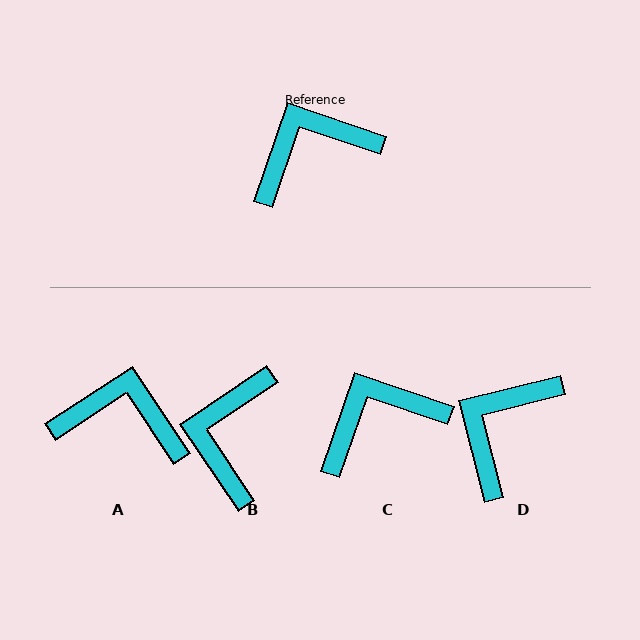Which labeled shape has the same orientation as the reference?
C.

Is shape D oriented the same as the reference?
No, it is off by about 33 degrees.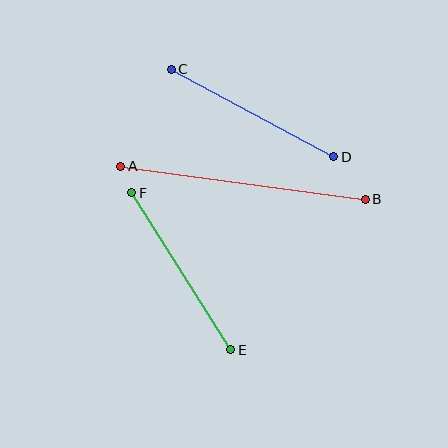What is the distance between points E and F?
The distance is approximately 186 pixels.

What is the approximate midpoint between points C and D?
The midpoint is at approximately (252, 113) pixels.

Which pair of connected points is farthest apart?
Points A and B are farthest apart.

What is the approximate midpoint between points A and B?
The midpoint is at approximately (243, 183) pixels.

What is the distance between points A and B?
The distance is approximately 247 pixels.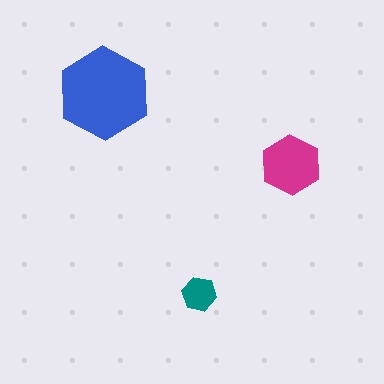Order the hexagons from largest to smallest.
the blue one, the magenta one, the teal one.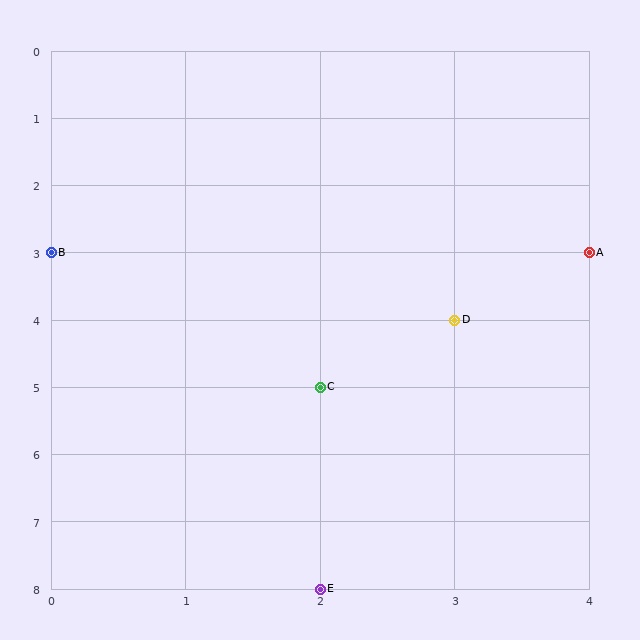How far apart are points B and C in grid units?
Points B and C are 2 columns and 2 rows apart (about 2.8 grid units diagonally).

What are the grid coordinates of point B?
Point B is at grid coordinates (0, 3).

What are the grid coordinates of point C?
Point C is at grid coordinates (2, 5).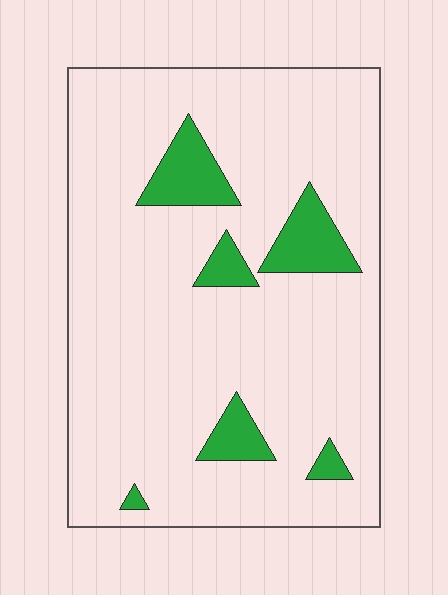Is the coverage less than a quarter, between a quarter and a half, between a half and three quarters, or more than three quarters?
Less than a quarter.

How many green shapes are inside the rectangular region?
6.